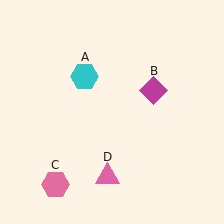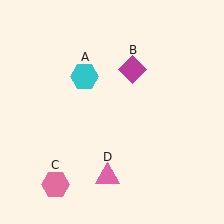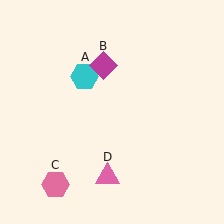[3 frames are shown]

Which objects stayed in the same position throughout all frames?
Cyan hexagon (object A) and pink hexagon (object C) and pink triangle (object D) remained stationary.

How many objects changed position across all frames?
1 object changed position: magenta diamond (object B).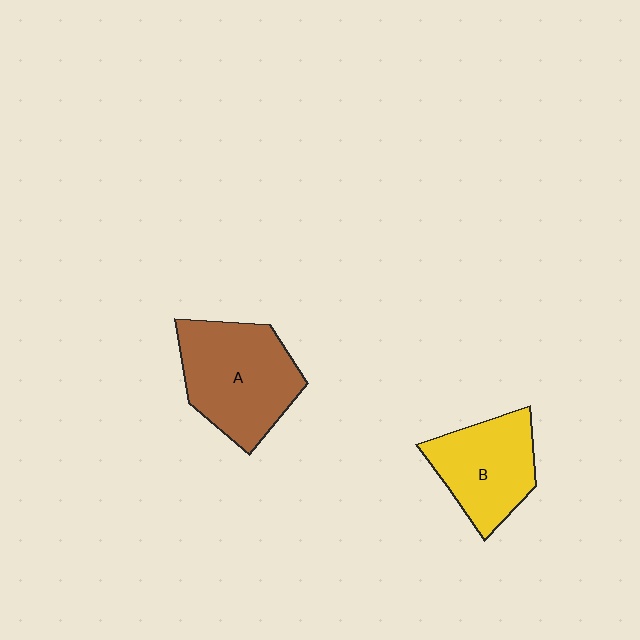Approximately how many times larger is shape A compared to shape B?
Approximately 1.3 times.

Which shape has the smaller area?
Shape B (yellow).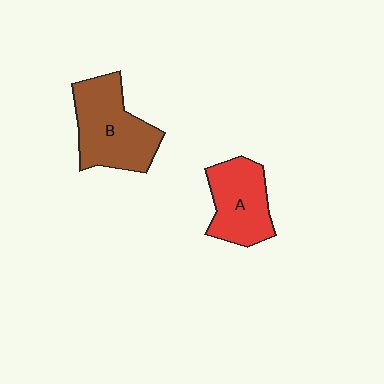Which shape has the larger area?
Shape B (brown).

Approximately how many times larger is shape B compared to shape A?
Approximately 1.3 times.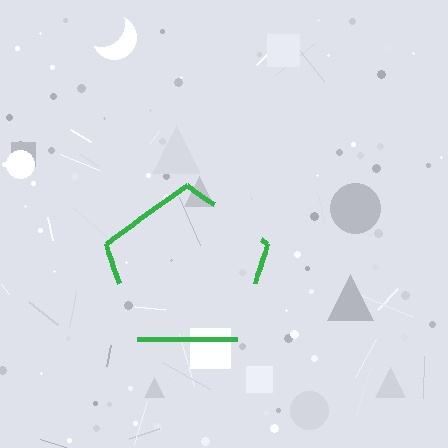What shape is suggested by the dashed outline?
The dashed outline suggests a pentagon.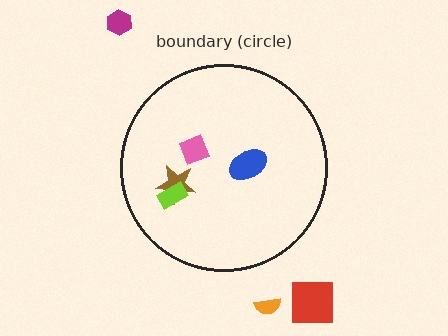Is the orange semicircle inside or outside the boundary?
Outside.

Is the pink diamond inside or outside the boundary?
Inside.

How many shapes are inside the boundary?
4 inside, 3 outside.